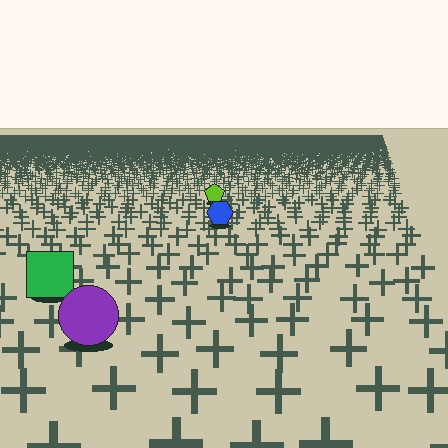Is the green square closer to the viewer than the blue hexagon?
Yes. The green square is closer — you can tell from the texture gradient: the ground texture is coarser near it.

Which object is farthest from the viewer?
The lime pentagon is farthest from the viewer. It appears smaller and the ground texture around it is denser.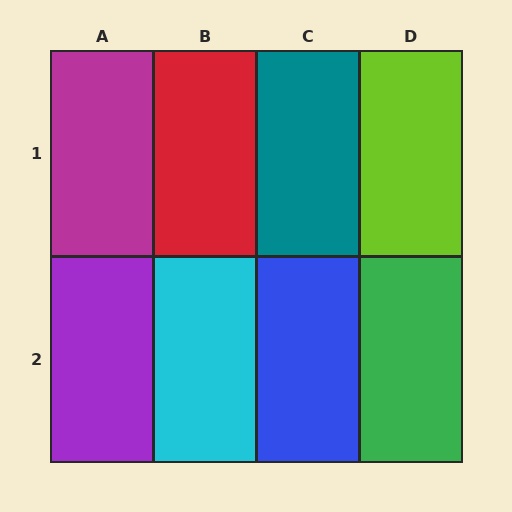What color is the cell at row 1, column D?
Lime.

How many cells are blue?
1 cell is blue.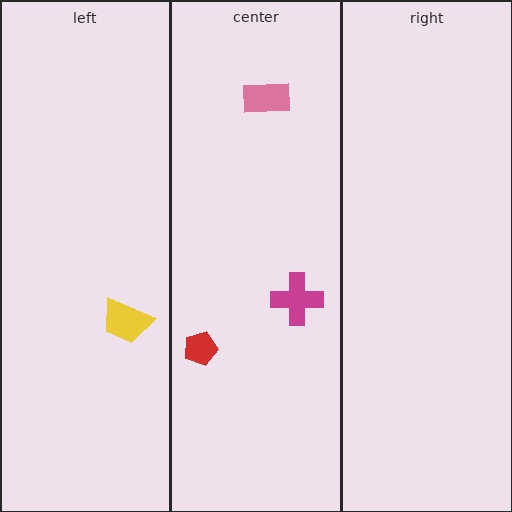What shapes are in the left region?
The yellow trapezoid.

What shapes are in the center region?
The magenta cross, the red pentagon, the pink rectangle.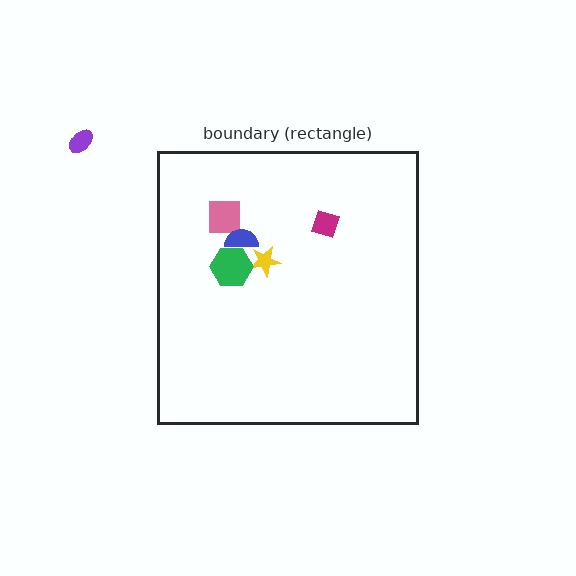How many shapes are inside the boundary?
5 inside, 1 outside.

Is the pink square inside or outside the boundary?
Inside.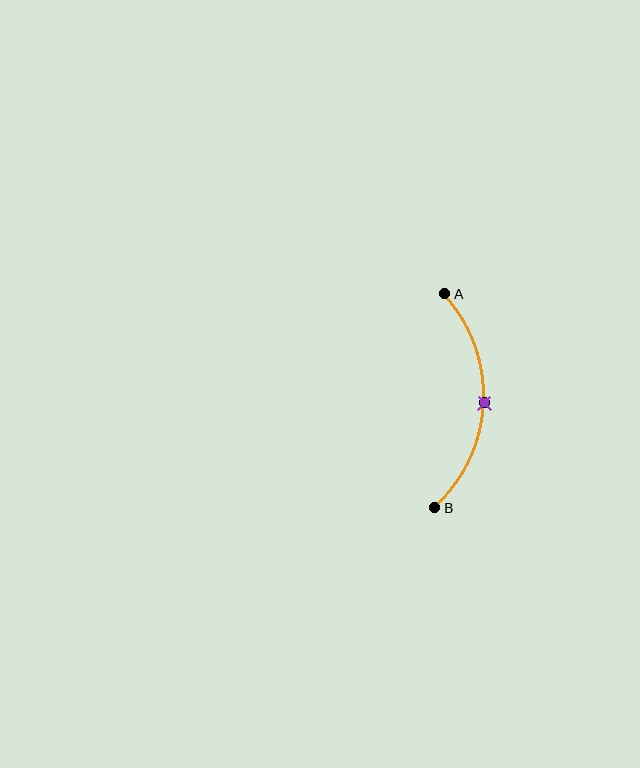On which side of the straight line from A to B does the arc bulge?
The arc bulges to the right of the straight line connecting A and B.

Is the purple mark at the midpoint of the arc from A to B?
Yes. The purple mark lies on the arc at equal arc-length from both A and B — it is the arc midpoint.